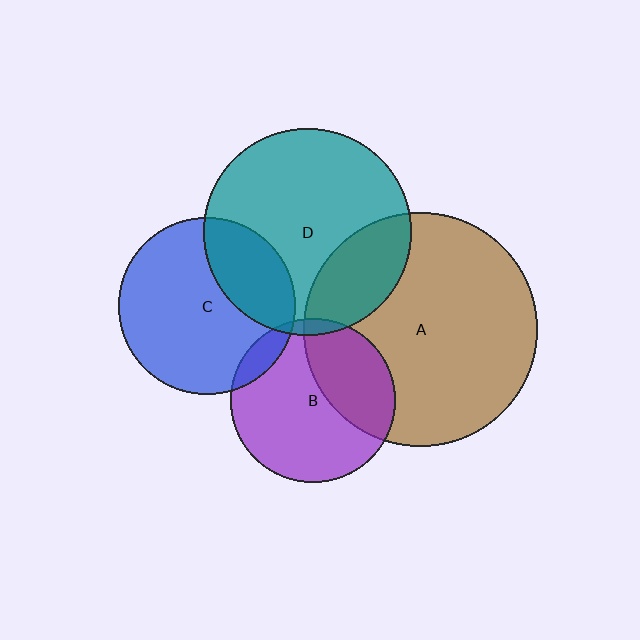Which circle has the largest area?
Circle A (brown).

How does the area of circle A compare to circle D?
Approximately 1.3 times.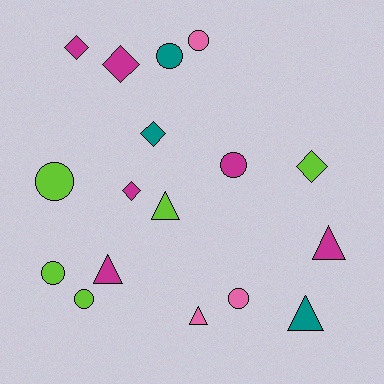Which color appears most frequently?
Magenta, with 6 objects.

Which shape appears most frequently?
Circle, with 7 objects.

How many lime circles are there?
There are 3 lime circles.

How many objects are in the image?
There are 17 objects.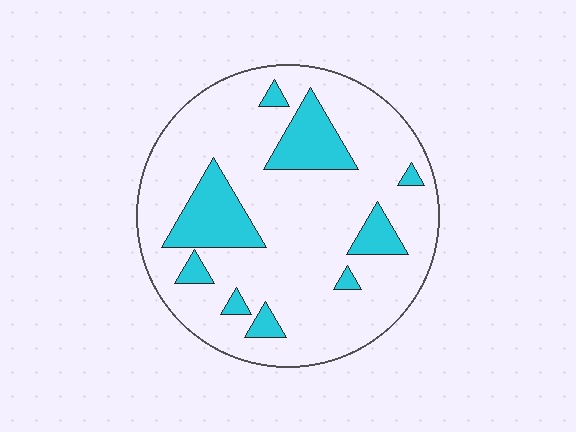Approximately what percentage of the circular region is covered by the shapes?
Approximately 20%.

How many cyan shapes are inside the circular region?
9.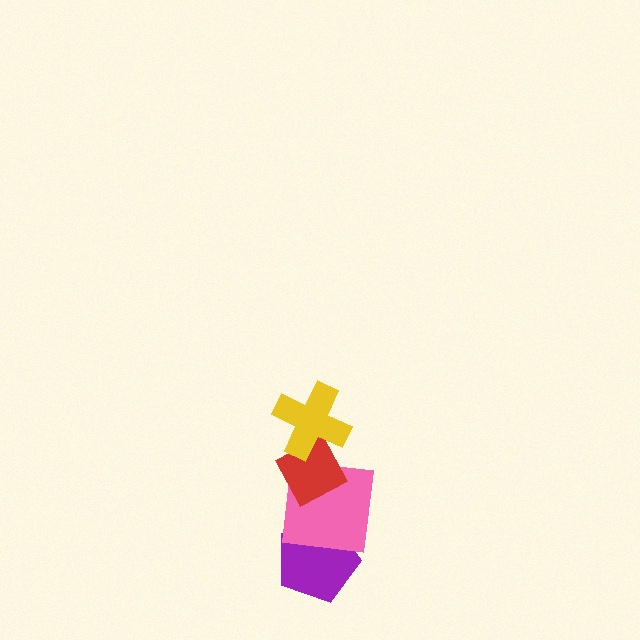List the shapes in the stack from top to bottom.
From top to bottom: the yellow cross, the red diamond, the pink square, the purple pentagon.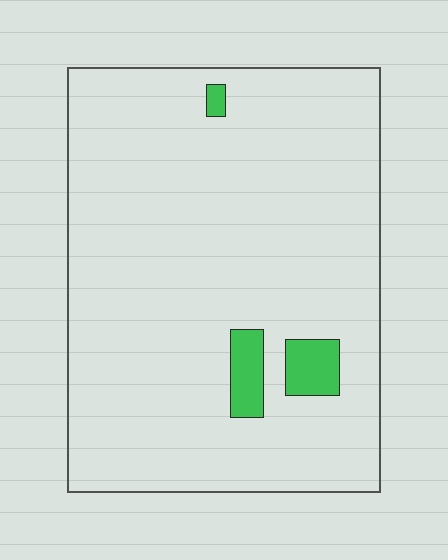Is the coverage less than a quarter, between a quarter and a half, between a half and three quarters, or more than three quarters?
Less than a quarter.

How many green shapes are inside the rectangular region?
3.